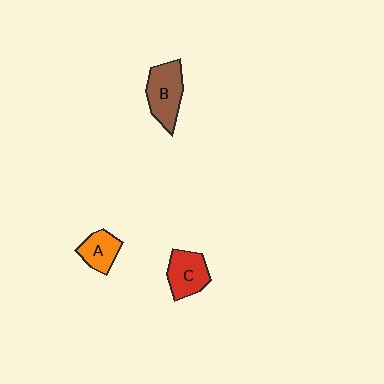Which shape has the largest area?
Shape B (brown).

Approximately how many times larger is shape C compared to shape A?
Approximately 1.3 times.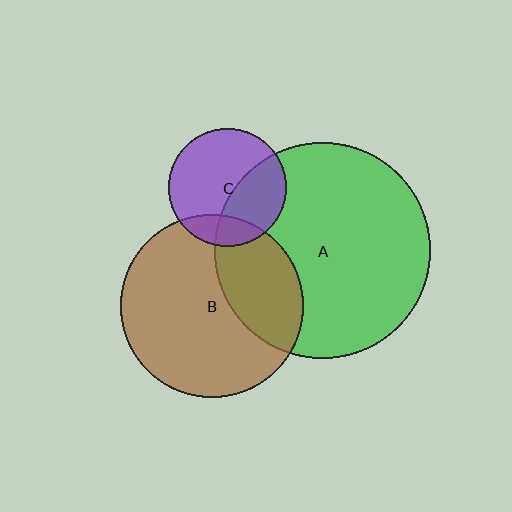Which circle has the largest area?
Circle A (green).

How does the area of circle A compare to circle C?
Approximately 3.4 times.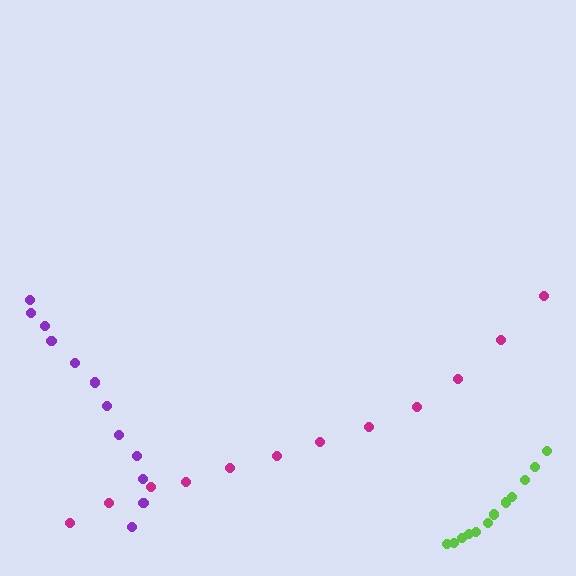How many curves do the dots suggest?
There are 3 distinct paths.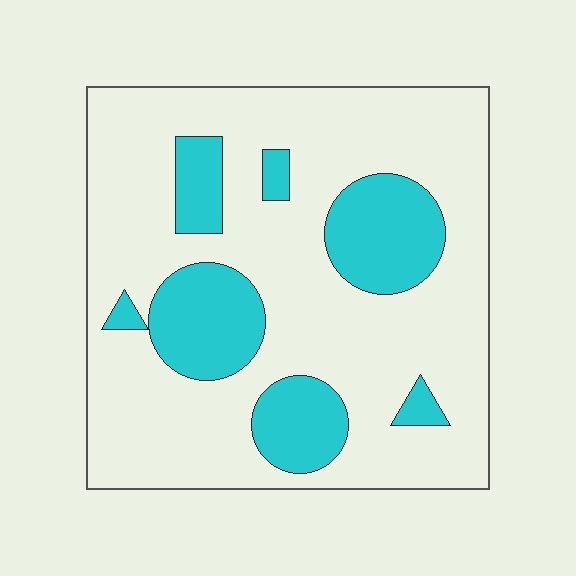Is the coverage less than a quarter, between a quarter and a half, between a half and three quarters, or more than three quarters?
Less than a quarter.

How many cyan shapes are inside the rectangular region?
7.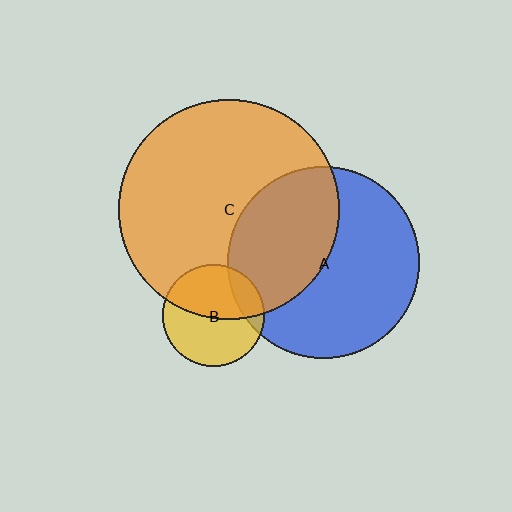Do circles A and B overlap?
Yes.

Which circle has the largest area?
Circle C (orange).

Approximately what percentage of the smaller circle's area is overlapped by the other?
Approximately 15%.